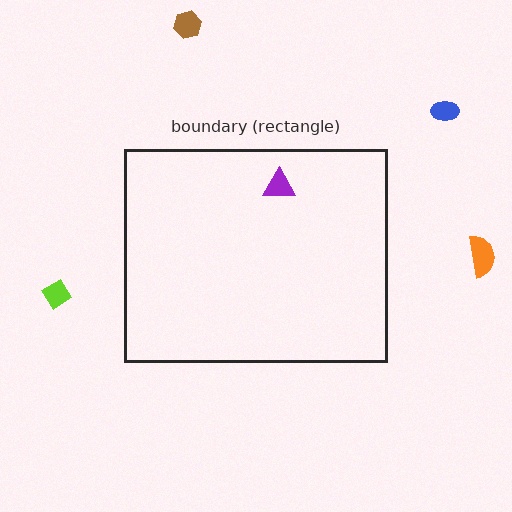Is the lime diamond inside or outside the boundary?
Outside.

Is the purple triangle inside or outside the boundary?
Inside.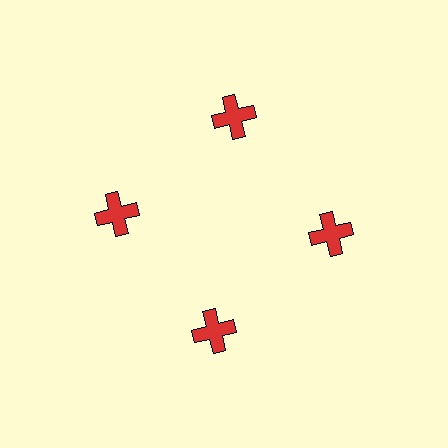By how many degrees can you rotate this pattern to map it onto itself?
The pattern maps onto itself every 90 degrees of rotation.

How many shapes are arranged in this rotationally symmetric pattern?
There are 4 shapes, arranged in 4 groups of 1.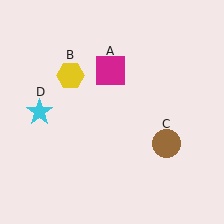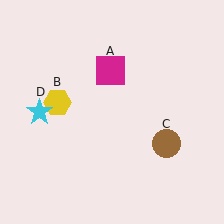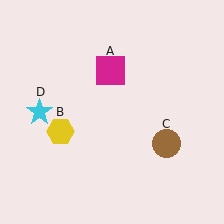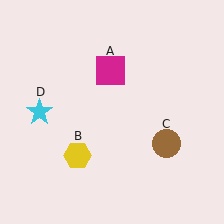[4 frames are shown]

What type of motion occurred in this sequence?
The yellow hexagon (object B) rotated counterclockwise around the center of the scene.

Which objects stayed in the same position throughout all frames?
Magenta square (object A) and brown circle (object C) and cyan star (object D) remained stationary.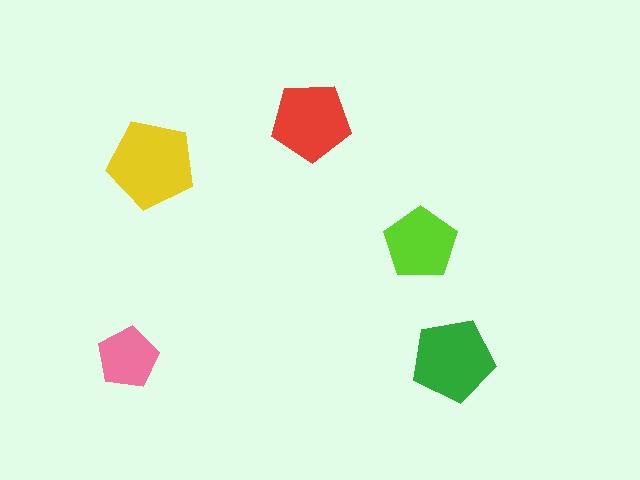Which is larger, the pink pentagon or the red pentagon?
The red one.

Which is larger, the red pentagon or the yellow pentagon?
The yellow one.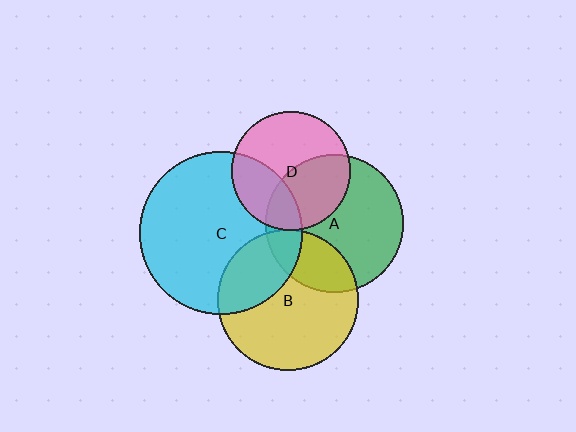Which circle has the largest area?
Circle C (cyan).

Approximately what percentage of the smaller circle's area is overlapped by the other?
Approximately 30%.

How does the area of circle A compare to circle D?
Approximately 1.3 times.